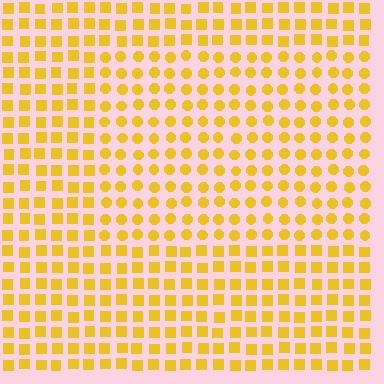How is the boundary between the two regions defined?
The boundary is defined by a change in element shape: circles inside vs. squares outside. All elements share the same color and spacing.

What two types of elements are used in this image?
The image uses circles inside the rectangle region and squares outside it.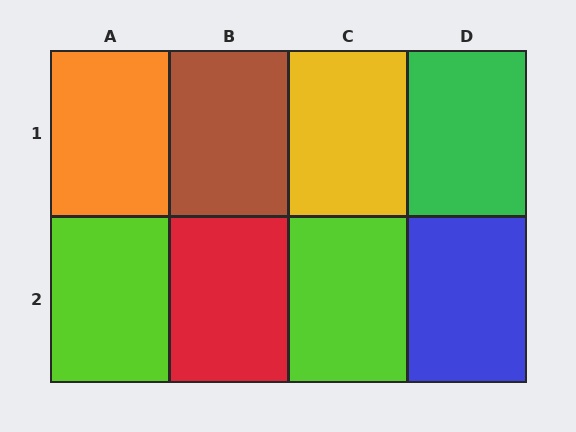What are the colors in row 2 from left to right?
Lime, red, lime, blue.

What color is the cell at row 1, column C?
Yellow.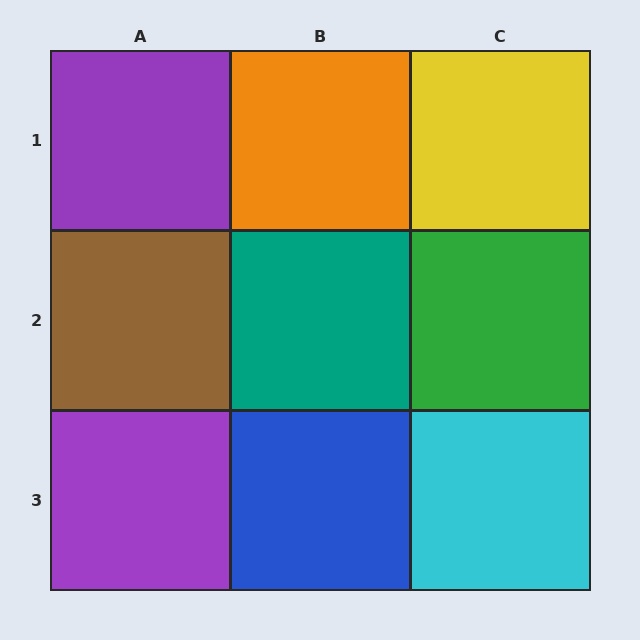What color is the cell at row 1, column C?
Yellow.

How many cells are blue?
1 cell is blue.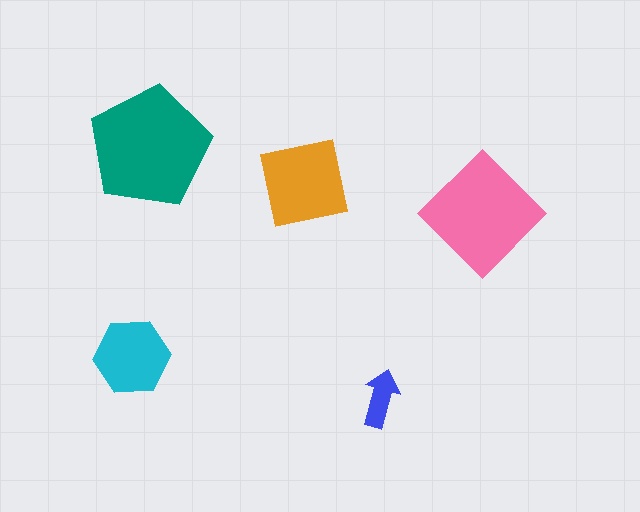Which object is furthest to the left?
The cyan hexagon is leftmost.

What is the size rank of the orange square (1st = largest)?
3rd.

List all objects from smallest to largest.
The blue arrow, the cyan hexagon, the orange square, the pink diamond, the teal pentagon.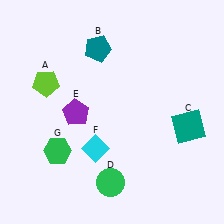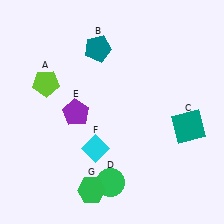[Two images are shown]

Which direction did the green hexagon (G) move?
The green hexagon (G) moved down.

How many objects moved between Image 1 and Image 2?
1 object moved between the two images.